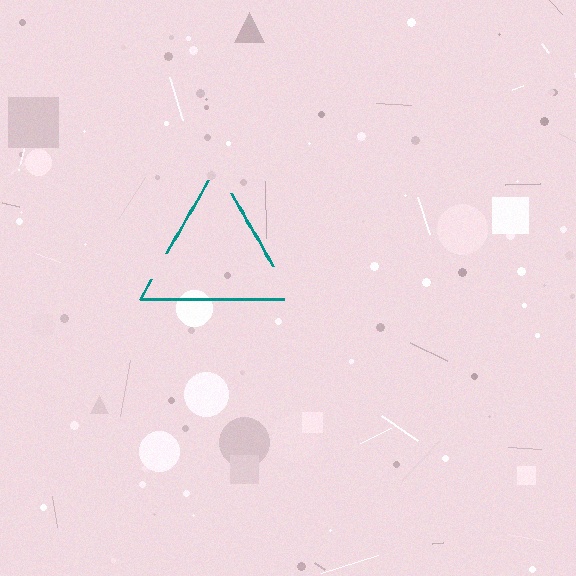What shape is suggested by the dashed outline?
The dashed outline suggests a triangle.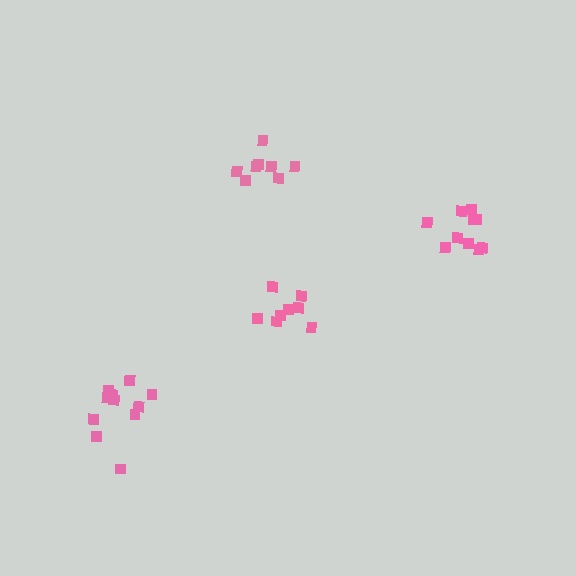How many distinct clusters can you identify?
There are 4 distinct clusters.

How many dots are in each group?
Group 1: 8 dots, Group 2: 10 dots, Group 3: 8 dots, Group 4: 12 dots (38 total).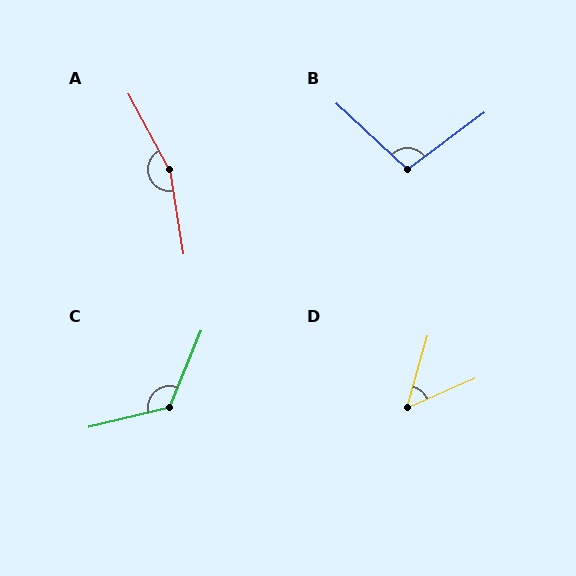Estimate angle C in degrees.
Approximately 126 degrees.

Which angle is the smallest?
D, at approximately 51 degrees.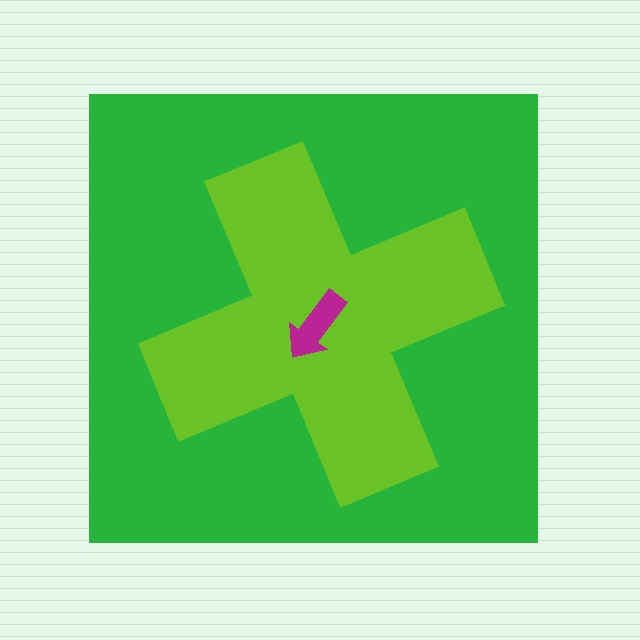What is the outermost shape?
The green square.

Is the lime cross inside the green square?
Yes.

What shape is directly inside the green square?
The lime cross.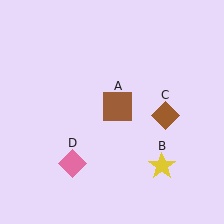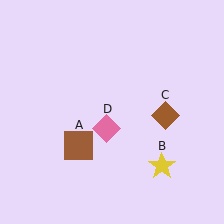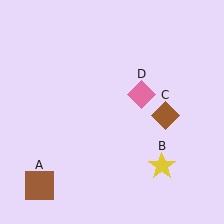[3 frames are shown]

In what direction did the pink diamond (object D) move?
The pink diamond (object D) moved up and to the right.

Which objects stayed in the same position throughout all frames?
Yellow star (object B) and brown diamond (object C) remained stationary.